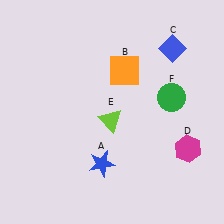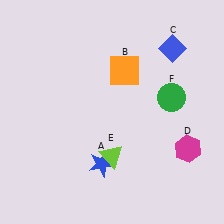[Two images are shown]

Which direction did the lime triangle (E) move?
The lime triangle (E) moved down.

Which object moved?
The lime triangle (E) moved down.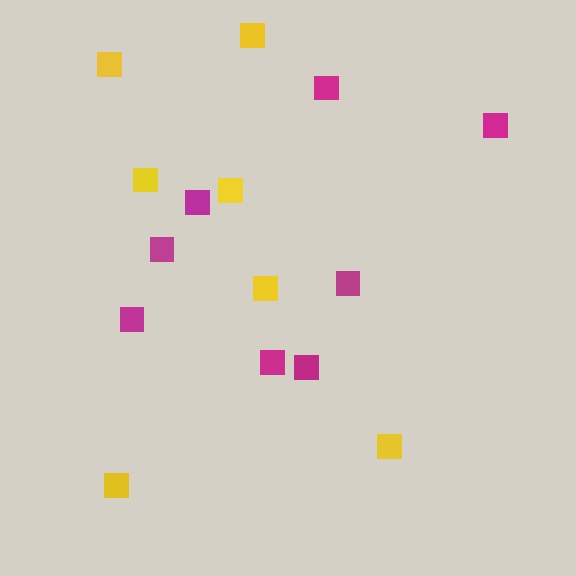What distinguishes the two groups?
There are 2 groups: one group of yellow squares (7) and one group of magenta squares (8).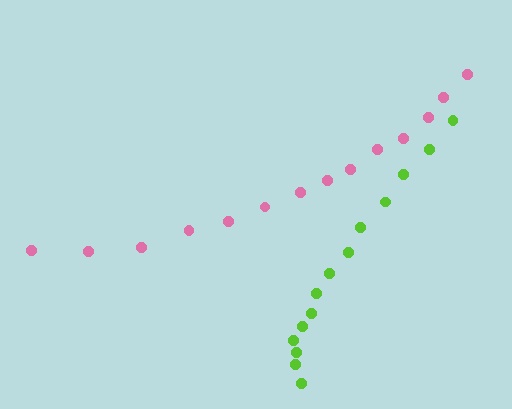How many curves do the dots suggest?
There are 2 distinct paths.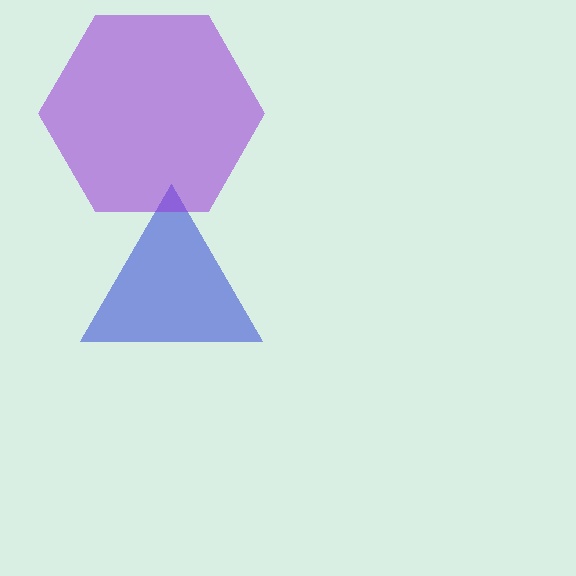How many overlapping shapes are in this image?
There are 2 overlapping shapes in the image.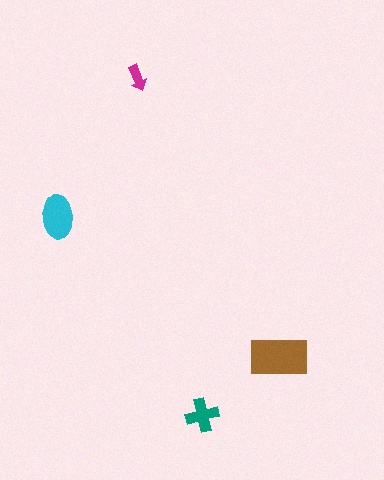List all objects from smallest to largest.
The magenta arrow, the teal cross, the cyan ellipse, the brown rectangle.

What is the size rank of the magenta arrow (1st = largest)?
4th.